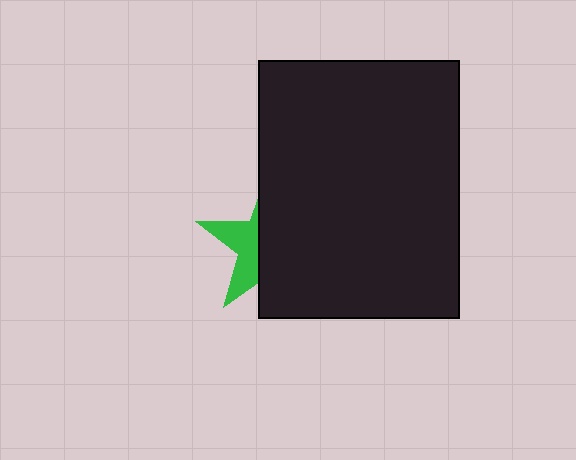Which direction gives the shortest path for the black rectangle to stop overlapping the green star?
Moving right gives the shortest separation.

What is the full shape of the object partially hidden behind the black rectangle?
The partially hidden object is a green star.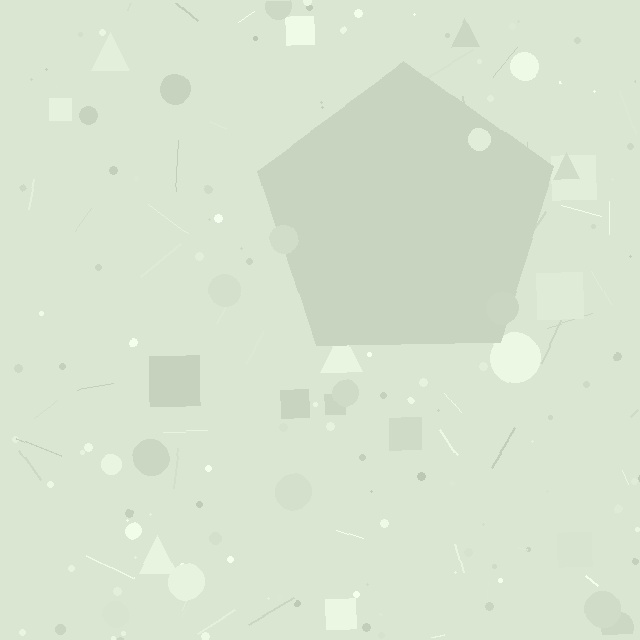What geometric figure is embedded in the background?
A pentagon is embedded in the background.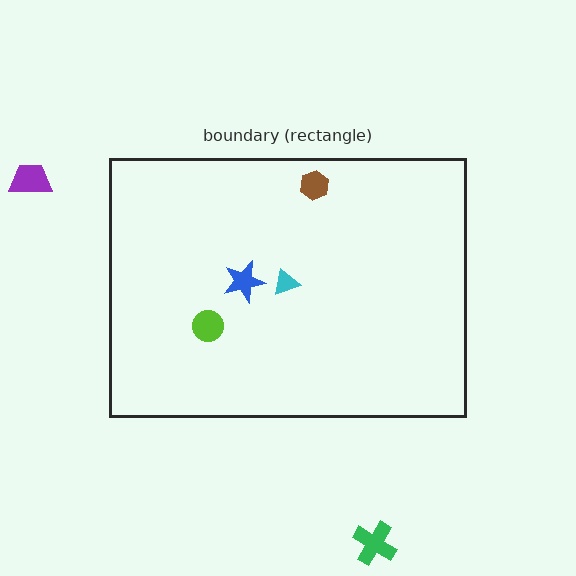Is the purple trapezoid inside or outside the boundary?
Outside.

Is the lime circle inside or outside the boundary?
Inside.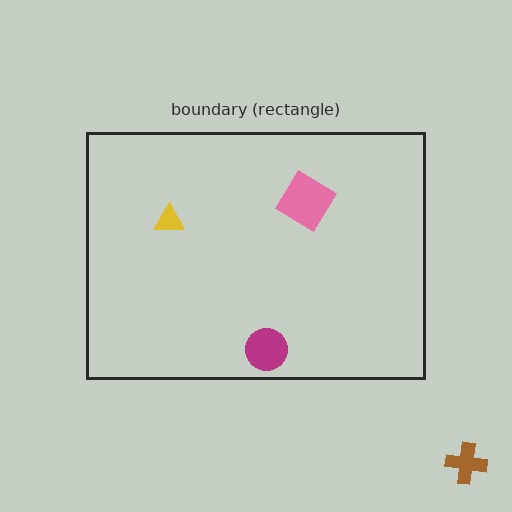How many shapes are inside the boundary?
3 inside, 1 outside.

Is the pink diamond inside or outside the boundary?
Inside.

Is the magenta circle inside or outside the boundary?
Inside.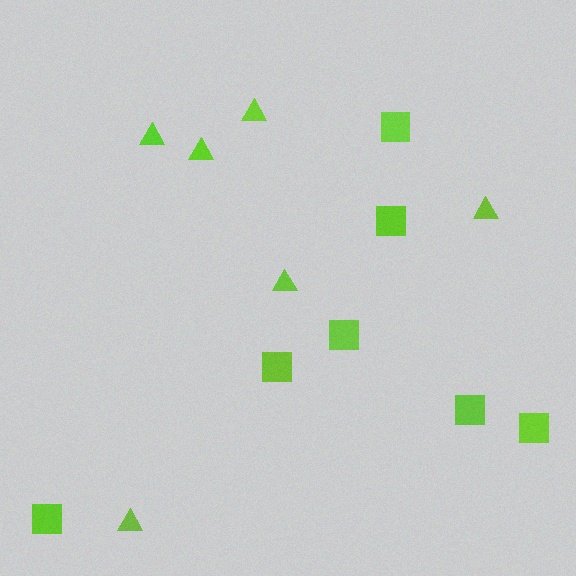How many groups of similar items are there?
There are 2 groups: one group of triangles (6) and one group of squares (7).